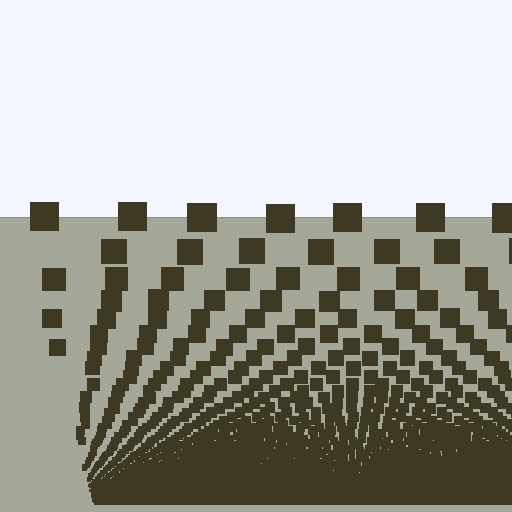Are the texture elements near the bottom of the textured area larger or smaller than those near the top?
Smaller. The gradient is inverted — elements near the bottom are smaller and denser.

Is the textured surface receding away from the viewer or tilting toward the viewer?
The surface appears to tilt toward the viewer. Texture elements get larger and sparser toward the top.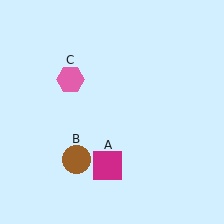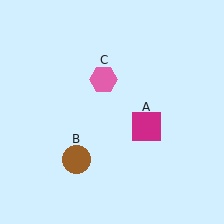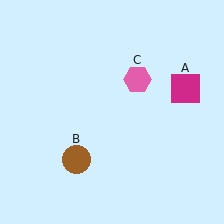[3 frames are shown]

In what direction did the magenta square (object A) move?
The magenta square (object A) moved up and to the right.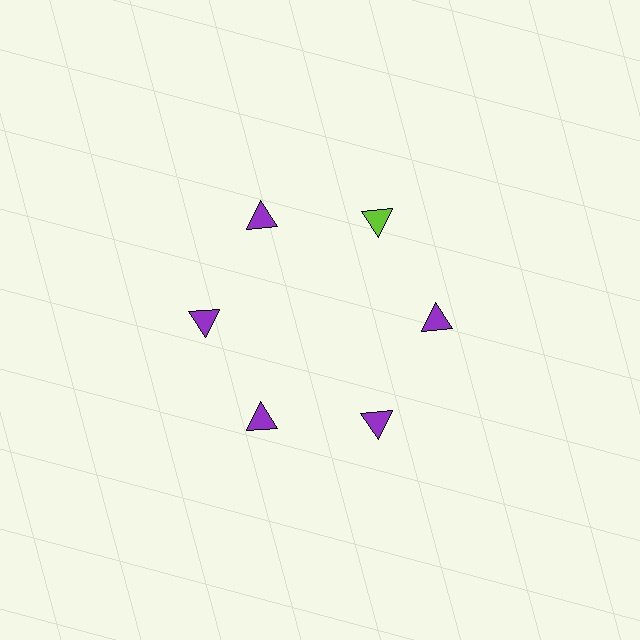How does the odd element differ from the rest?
It has a different color: lime instead of purple.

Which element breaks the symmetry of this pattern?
The lime triangle at roughly the 1 o'clock position breaks the symmetry. All other shapes are purple triangles.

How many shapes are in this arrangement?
There are 6 shapes arranged in a ring pattern.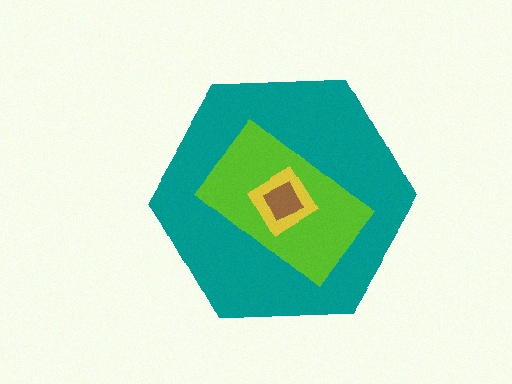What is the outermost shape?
The teal hexagon.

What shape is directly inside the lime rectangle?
The yellow diamond.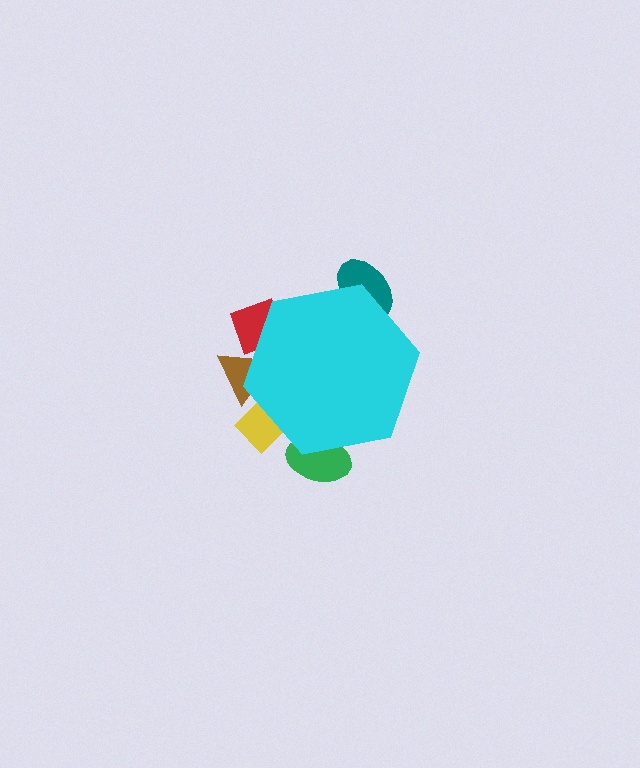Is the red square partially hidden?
Yes, the red square is partially hidden behind the cyan hexagon.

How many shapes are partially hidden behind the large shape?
5 shapes are partially hidden.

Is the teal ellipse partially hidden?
Yes, the teal ellipse is partially hidden behind the cyan hexagon.